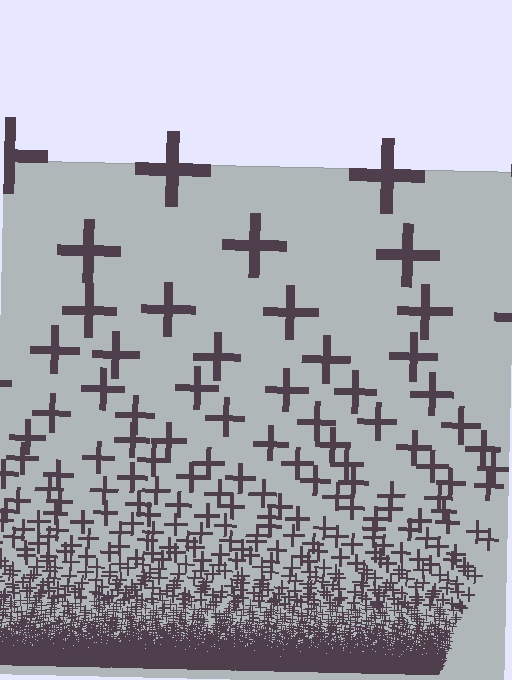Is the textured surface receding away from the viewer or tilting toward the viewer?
The surface appears to tilt toward the viewer. Texture elements get larger and sparser toward the top.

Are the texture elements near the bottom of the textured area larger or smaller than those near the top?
Smaller. The gradient is inverted — elements near the bottom are smaller and denser.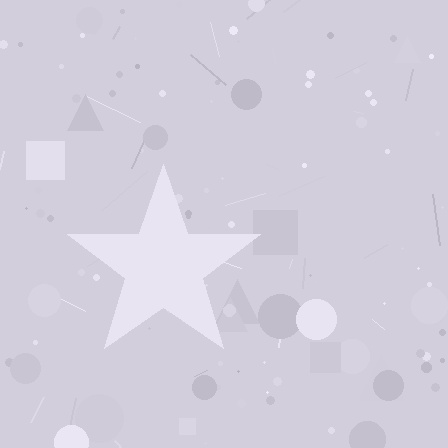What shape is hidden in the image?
A star is hidden in the image.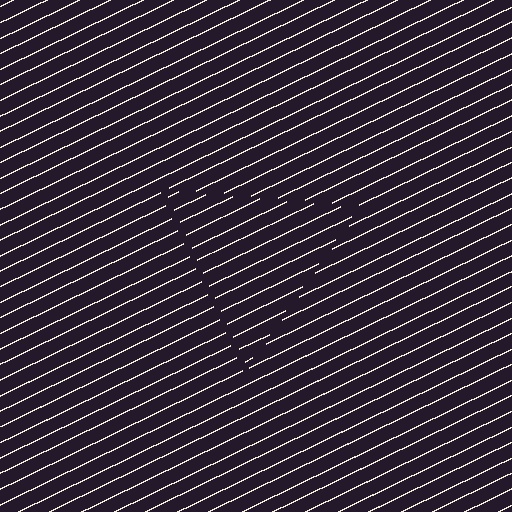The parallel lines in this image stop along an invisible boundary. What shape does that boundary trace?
An illusory triangle. The interior of the shape contains the same grating, shifted by half a period — the contour is defined by the phase discontinuity where line-ends from the inner and outer gratings abut.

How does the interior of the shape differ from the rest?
The interior of the shape contains the same grating, shifted by half a period — the contour is defined by the phase discontinuity where line-ends from the inner and outer gratings abut.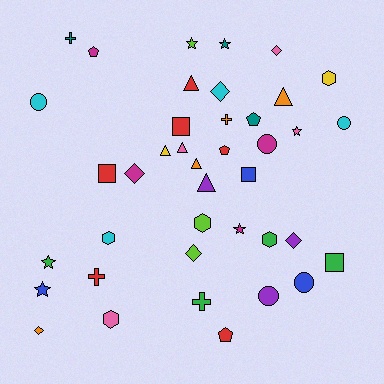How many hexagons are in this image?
There are 5 hexagons.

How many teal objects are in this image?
There are 3 teal objects.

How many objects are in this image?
There are 40 objects.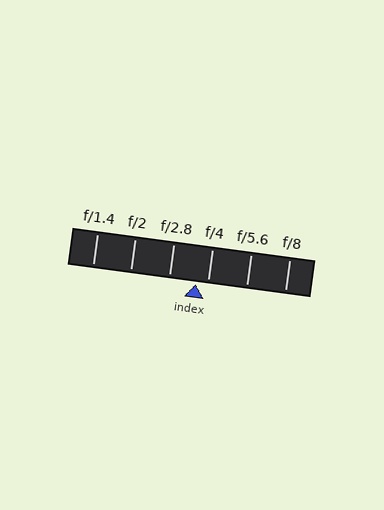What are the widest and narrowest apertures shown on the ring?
The widest aperture shown is f/1.4 and the narrowest is f/8.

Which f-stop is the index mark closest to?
The index mark is closest to f/4.